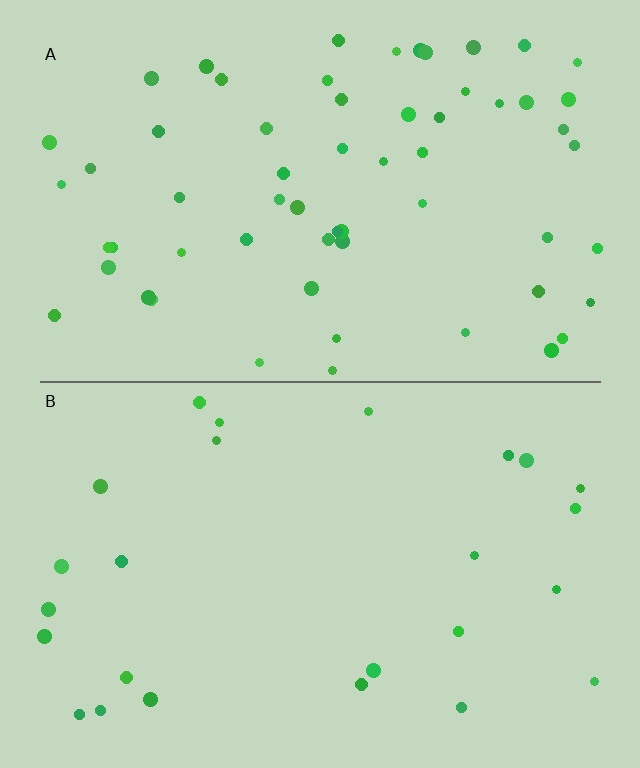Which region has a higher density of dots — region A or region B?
A (the top).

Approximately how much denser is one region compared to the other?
Approximately 2.4× — region A over region B.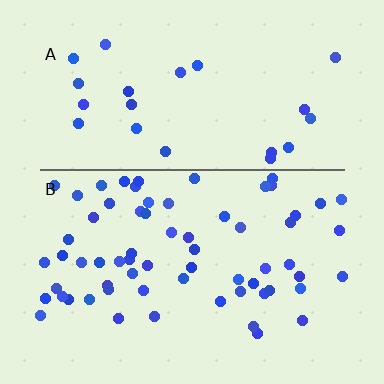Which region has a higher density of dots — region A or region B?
B (the bottom).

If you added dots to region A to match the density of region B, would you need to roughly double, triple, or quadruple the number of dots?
Approximately triple.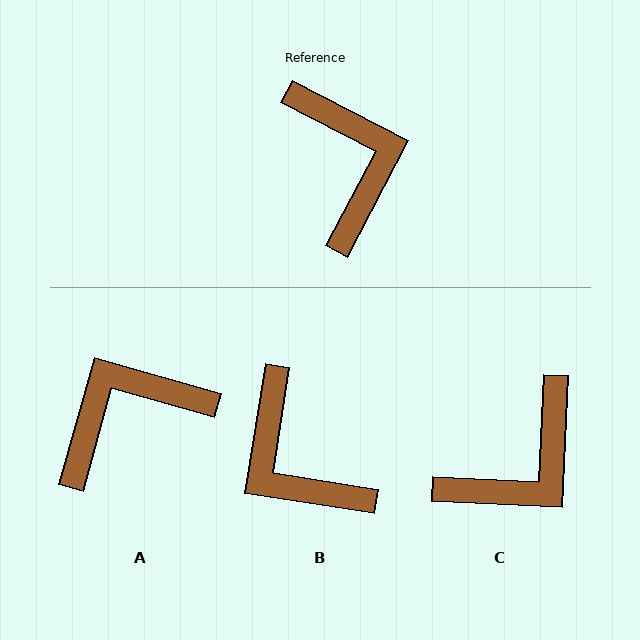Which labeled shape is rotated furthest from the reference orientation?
B, about 161 degrees away.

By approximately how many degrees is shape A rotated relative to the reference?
Approximately 102 degrees counter-clockwise.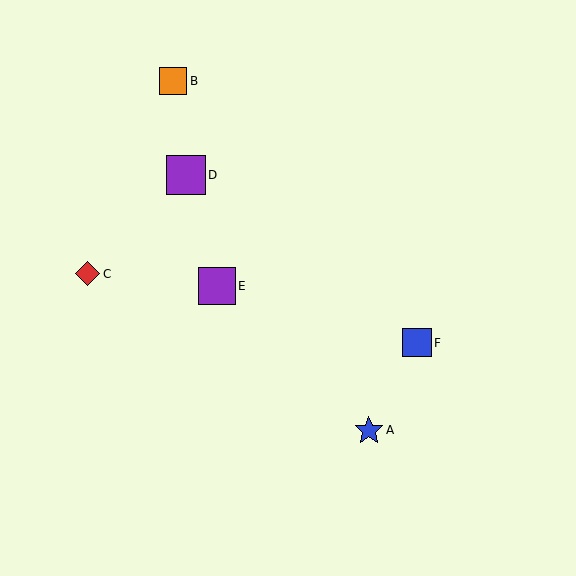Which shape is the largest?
The purple square (labeled D) is the largest.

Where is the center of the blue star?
The center of the blue star is at (369, 430).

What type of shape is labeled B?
Shape B is an orange square.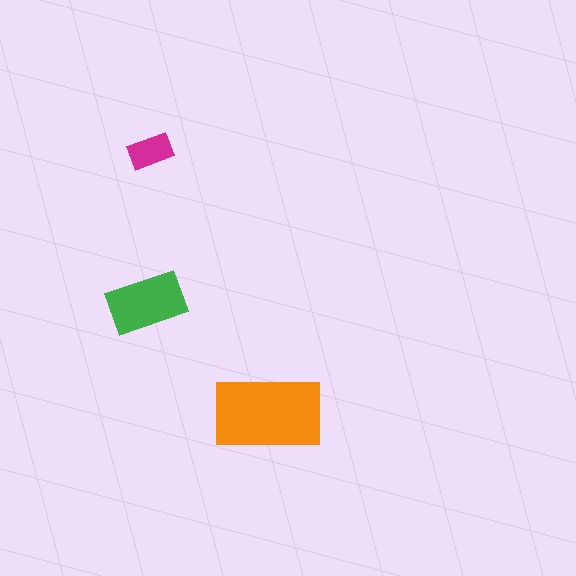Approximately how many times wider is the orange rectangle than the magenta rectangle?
About 2.5 times wider.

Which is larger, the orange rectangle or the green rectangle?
The orange one.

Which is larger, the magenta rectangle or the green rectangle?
The green one.